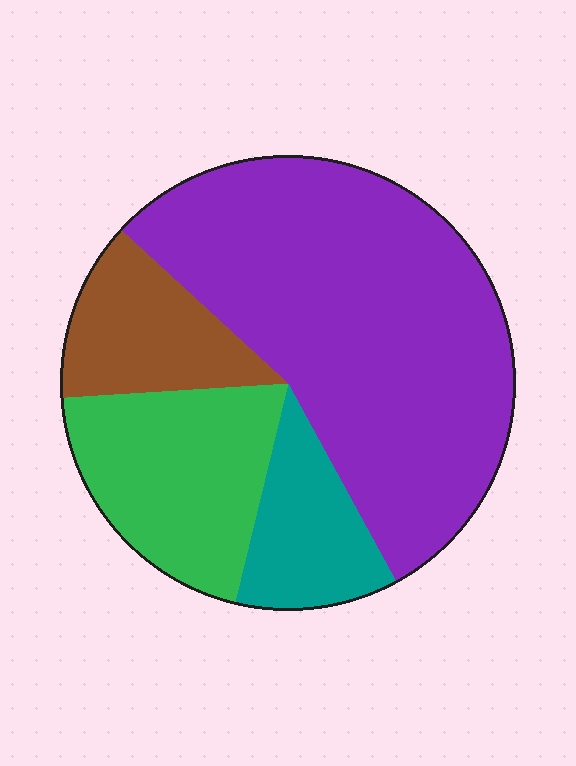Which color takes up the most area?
Purple, at roughly 55%.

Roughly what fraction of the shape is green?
Green takes up about one fifth (1/5) of the shape.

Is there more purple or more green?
Purple.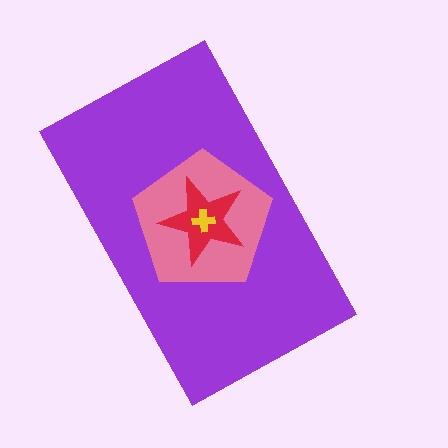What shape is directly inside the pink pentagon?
The red star.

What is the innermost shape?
The yellow cross.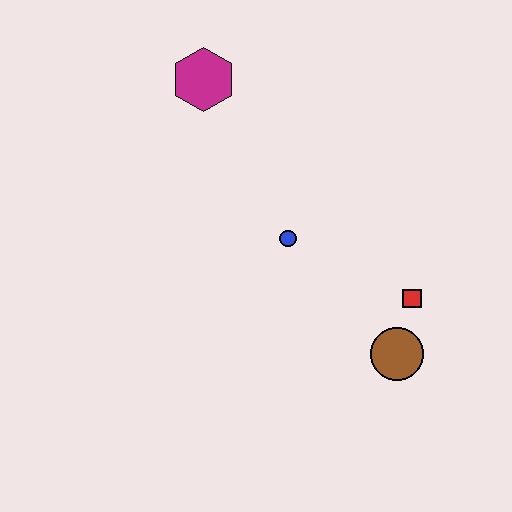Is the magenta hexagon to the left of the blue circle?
Yes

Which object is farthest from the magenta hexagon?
The brown circle is farthest from the magenta hexagon.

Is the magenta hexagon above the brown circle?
Yes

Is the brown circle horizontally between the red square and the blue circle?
Yes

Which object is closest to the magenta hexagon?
The blue circle is closest to the magenta hexagon.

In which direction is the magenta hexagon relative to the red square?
The magenta hexagon is above the red square.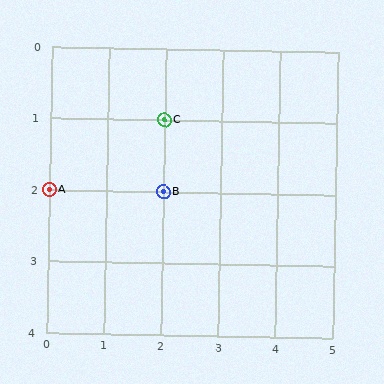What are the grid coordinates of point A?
Point A is at grid coordinates (0, 2).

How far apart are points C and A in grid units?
Points C and A are 2 columns and 1 row apart (about 2.2 grid units diagonally).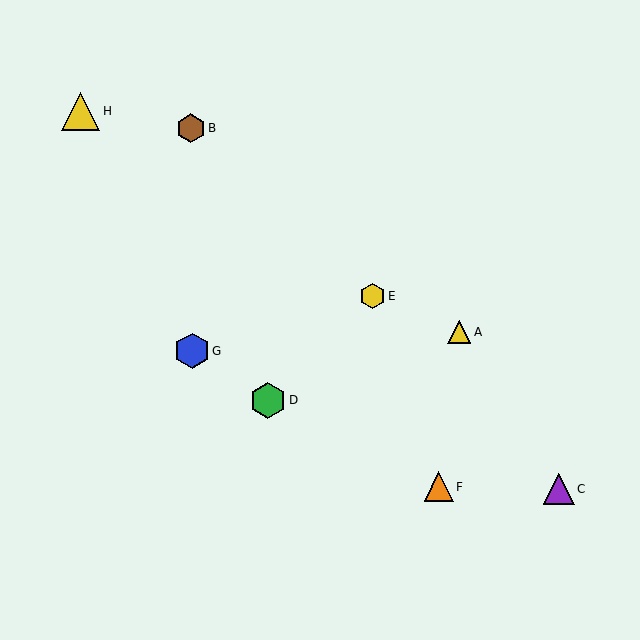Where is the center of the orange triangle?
The center of the orange triangle is at (439, 487).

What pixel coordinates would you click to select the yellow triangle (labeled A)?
Click at (459, 332) to select the yellow triangle A.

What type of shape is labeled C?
Shape C is a purple triangle.